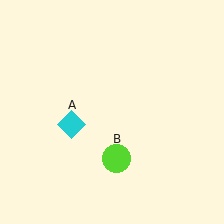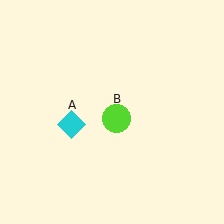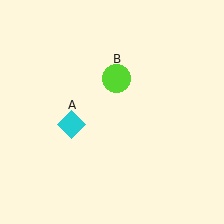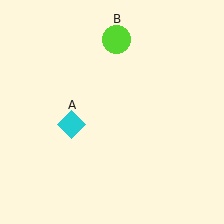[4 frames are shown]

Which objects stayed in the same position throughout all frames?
Cyan diamond (object A) remained stationary.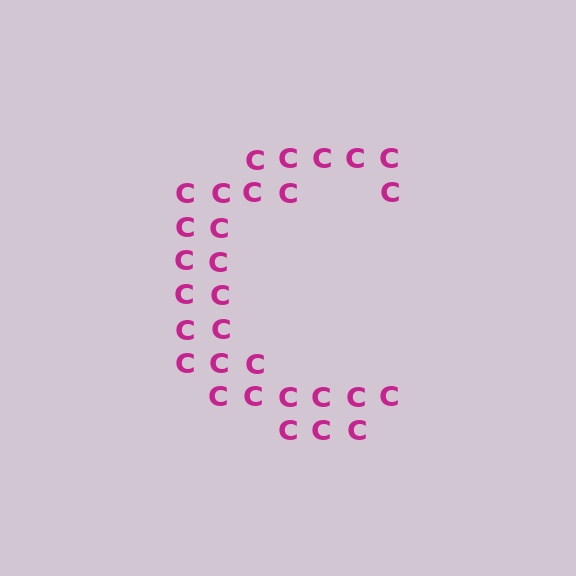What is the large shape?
The large shape is the letter C.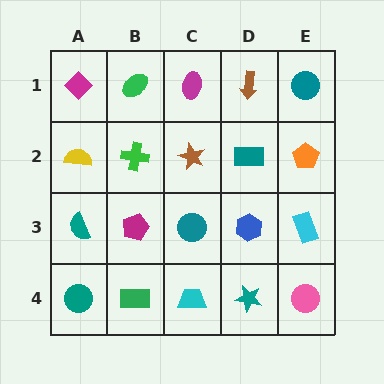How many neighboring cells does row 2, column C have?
4.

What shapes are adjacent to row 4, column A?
A teal semicircle (row 3, column A), a green rectangle (row 4, column B).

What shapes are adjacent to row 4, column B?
A magenta pentagon (row 3, column B), a teal circle (row 4, column A), a cyan trapezoid (row 4, column C).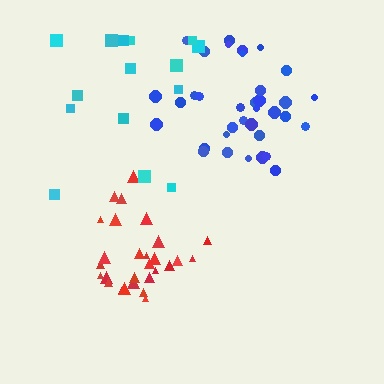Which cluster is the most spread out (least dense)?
Cyan.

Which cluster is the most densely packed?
Blue.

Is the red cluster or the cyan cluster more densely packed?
Red.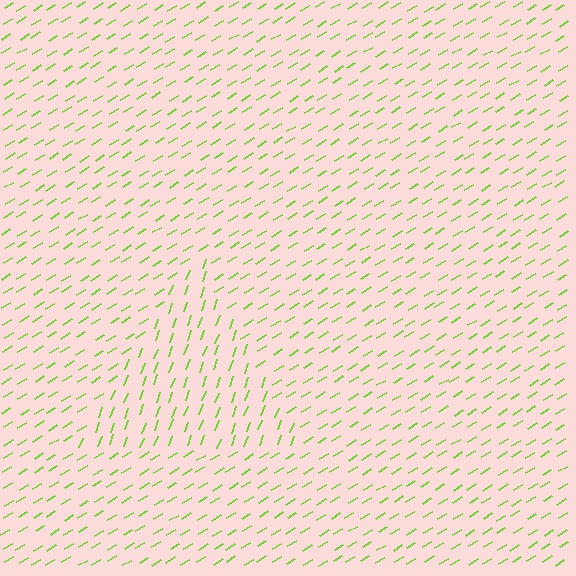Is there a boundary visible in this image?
Yes, there is a texture boundary formed by a change in line orientation.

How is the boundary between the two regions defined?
The boundary is defined purely by a change in line orientation (approximately 39 degrees difference). All lines are the same color and thickness.